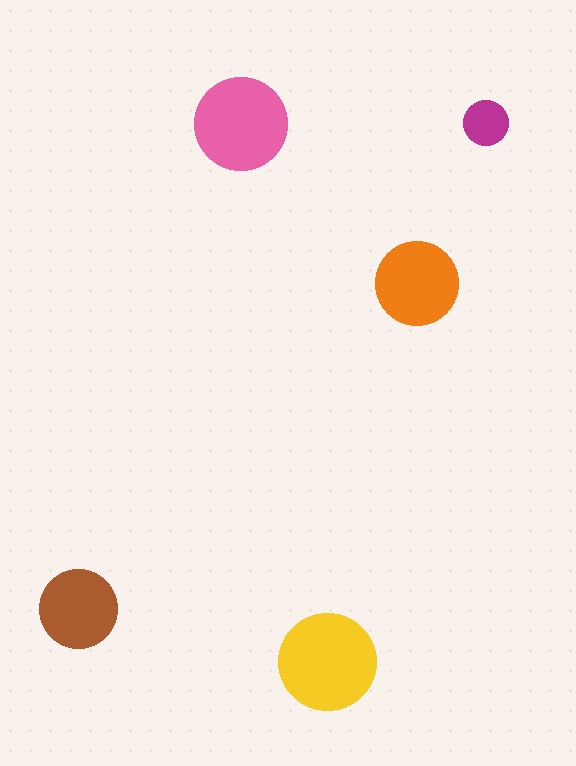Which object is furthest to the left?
The brown circle is leftmost.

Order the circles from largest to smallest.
the yellow one, the pink one, the orange one, the brown one, the magenta one.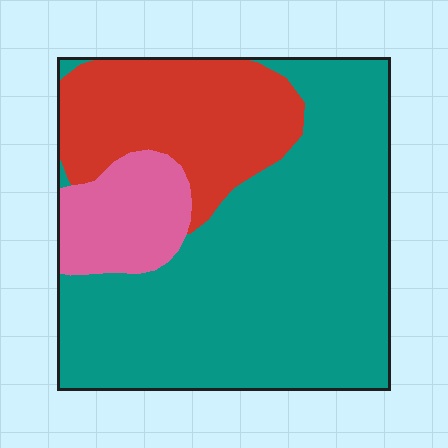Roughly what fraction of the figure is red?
Red takes up about one quarter (1/4) of the figure.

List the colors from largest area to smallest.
From largest to smallest: teal, red, pink.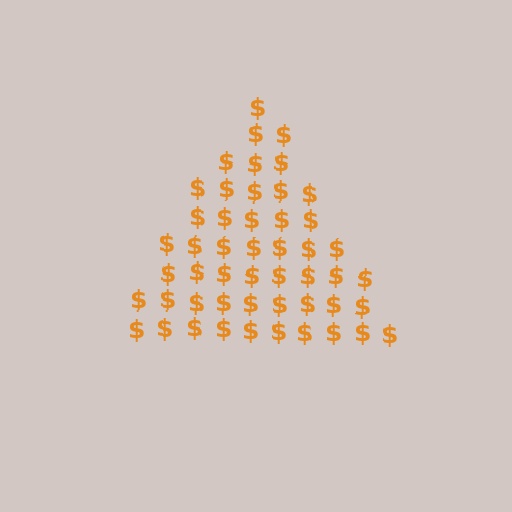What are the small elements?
The small elements are dollar signs.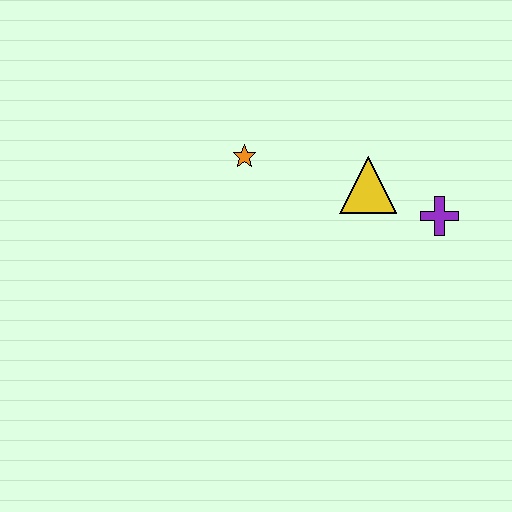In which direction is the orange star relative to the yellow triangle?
The orange star is to the left of the yellow triangle.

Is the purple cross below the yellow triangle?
Yes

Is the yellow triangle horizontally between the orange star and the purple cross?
Yes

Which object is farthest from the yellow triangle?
The orange star is farthest from the yellow triangle.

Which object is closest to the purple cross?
The yellow triangle is closest to the purple cross.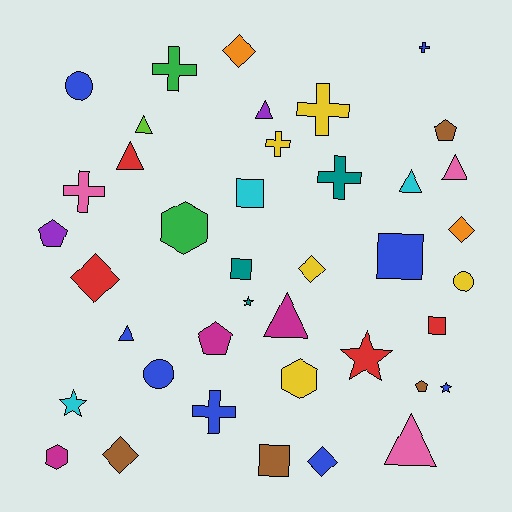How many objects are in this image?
There are 40 objects.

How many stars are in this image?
There are 4 stars.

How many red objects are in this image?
There are 4 red objects.